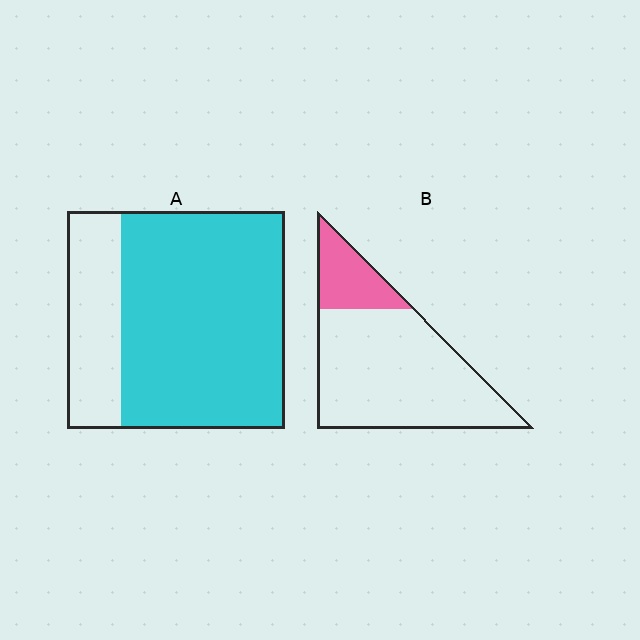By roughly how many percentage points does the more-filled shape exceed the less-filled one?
By roughly 55 percentage points (A over B).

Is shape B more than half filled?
No.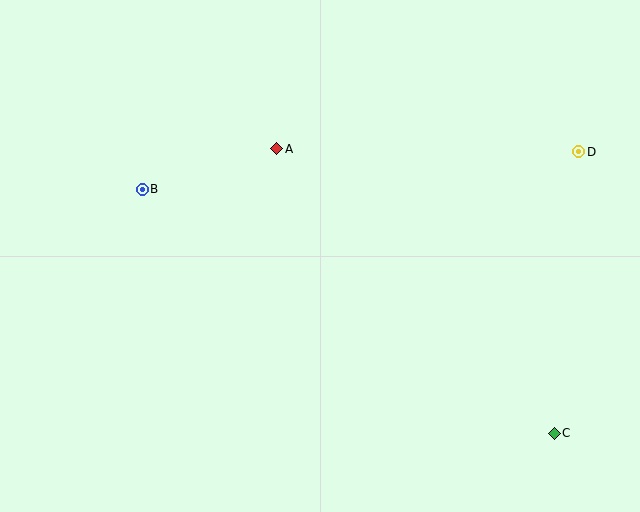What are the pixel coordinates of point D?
Point D is at (579, 152).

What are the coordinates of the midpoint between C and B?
The midpoint between C and B is at (348, 311).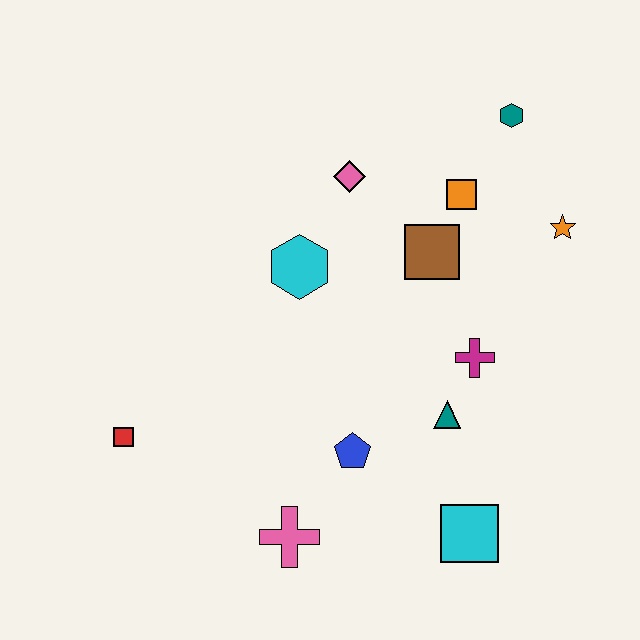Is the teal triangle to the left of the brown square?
No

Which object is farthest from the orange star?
The red square is farthest from the orange star.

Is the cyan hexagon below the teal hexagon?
Yes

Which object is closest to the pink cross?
The blue pentagon is closest to the pink cross.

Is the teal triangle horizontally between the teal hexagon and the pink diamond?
Yes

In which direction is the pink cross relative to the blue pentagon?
The pink cross is below the blue pentagon.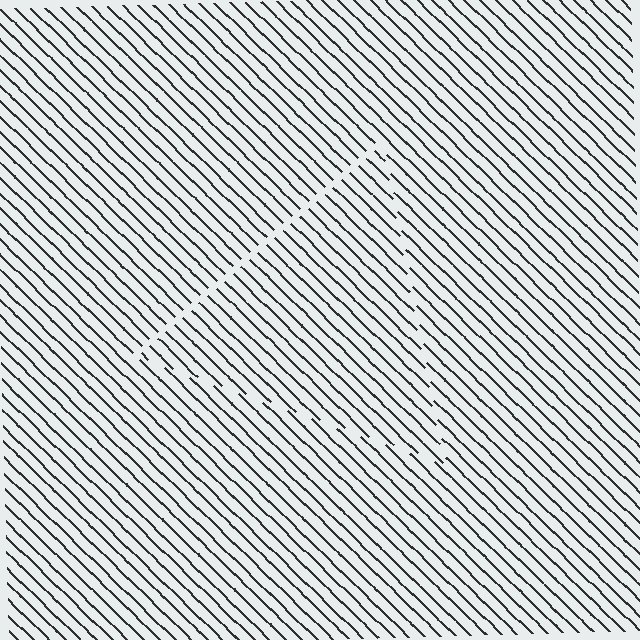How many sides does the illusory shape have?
3 sides — the line-ends trace a triangle.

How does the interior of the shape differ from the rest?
The interior of the shape contains the same grating, shifted by half a period — the contour is defined by the phase discontinuity where line-ends from the inner and outer gratings abut.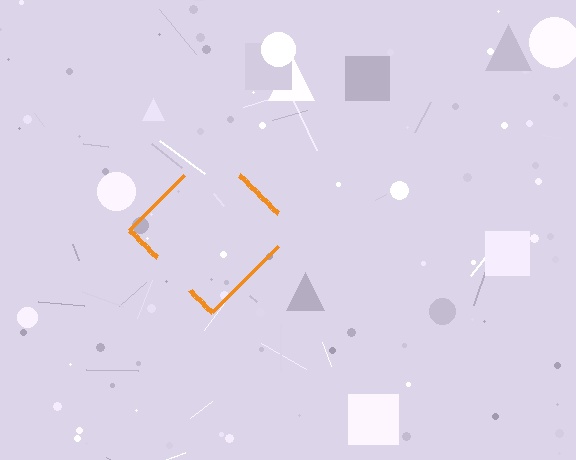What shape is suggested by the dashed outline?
The dashed outline suggests a diamond.